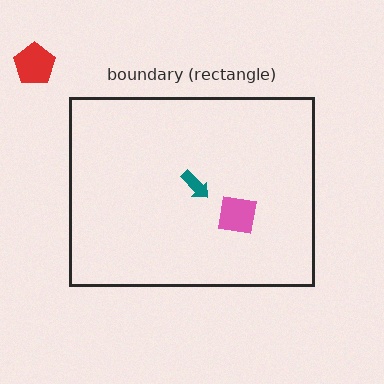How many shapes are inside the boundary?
2 inside, 1 outside.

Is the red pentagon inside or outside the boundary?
Outside.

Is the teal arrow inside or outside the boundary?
Inside.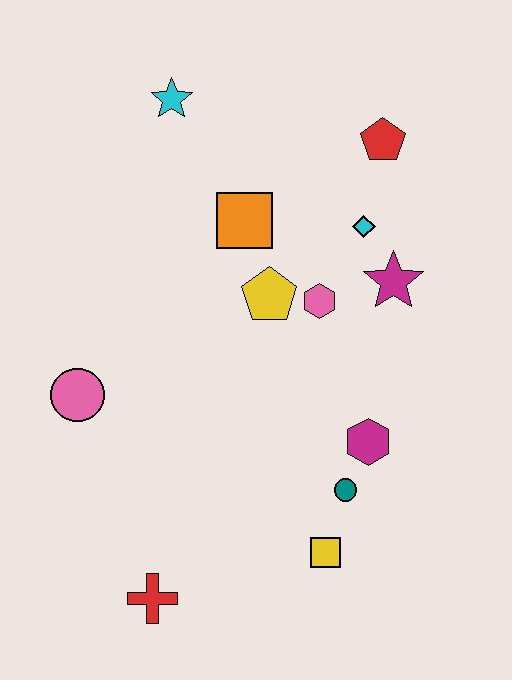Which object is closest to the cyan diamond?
The magenta star is closest to the cyan diamond.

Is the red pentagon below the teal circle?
No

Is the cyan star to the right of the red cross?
Yes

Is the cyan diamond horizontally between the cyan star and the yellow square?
No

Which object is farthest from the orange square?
The red cross is farthest from the orange square.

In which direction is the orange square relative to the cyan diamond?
The orange square is to the left of the cyan diamond.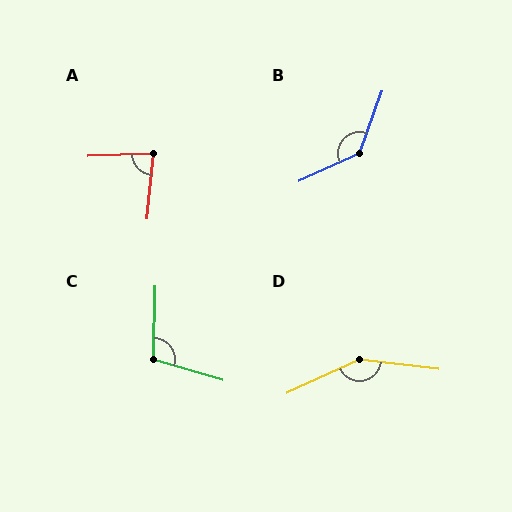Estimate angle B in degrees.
Approximately 134 degrees.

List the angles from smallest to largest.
A (82°), C (105°), B (134°), D (148°).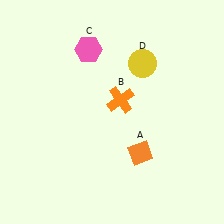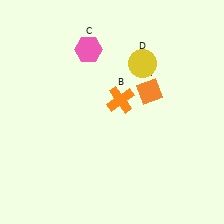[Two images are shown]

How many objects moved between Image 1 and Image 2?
1 object moved between the two images.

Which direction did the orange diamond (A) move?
The orange diamond (A) moved up.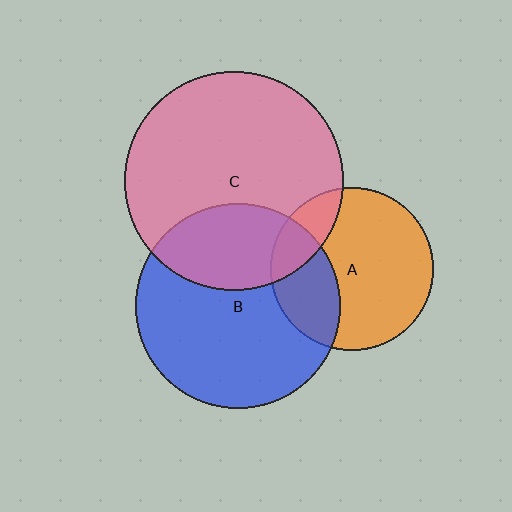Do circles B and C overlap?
Yes.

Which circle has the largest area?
Circle C (pink).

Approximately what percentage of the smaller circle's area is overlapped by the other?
Approximately 30%.